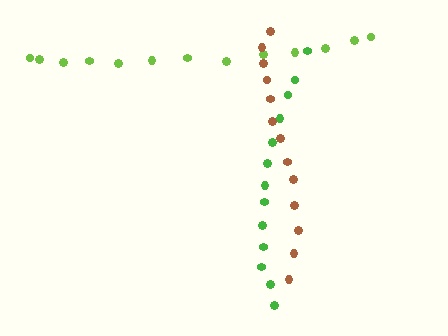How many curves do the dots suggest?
There are 3 distinct paths.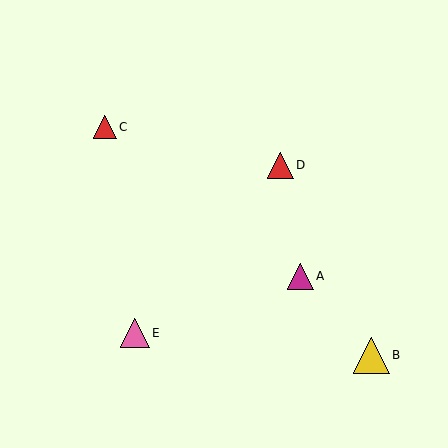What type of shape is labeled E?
Shape E is a pink triangle.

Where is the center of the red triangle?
The center of the red triangle is at (280, 165).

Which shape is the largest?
The yellow triangle (labeled B) is the largest.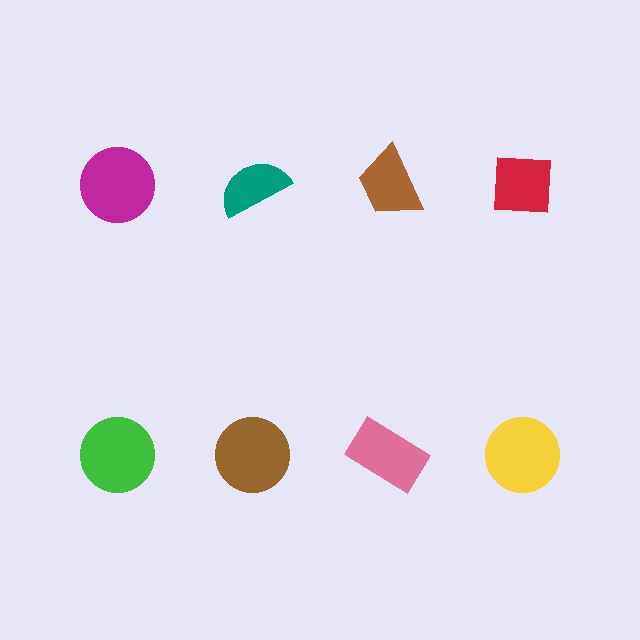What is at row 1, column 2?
A teal semicircle.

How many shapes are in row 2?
4 shapes.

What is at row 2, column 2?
A brown circle.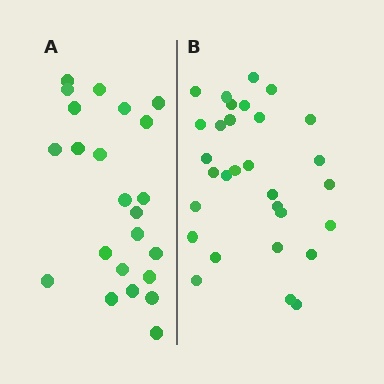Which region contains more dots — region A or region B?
Region B (the right region) has more dots.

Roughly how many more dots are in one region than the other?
Region B has roughly 8 or so more dots than region A.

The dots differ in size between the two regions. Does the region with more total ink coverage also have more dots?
No. Region A has more total ink coverage because its dots are larger, but region B actually contains more individual dots. Total area can be misleading — the number of items is what matters here.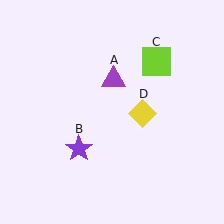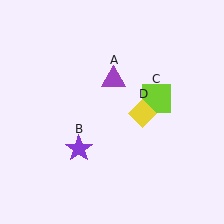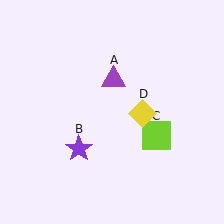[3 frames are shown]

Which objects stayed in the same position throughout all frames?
Purple triangle (object A) and purple star (object B) and yellow diamond (object D) remained stationary.